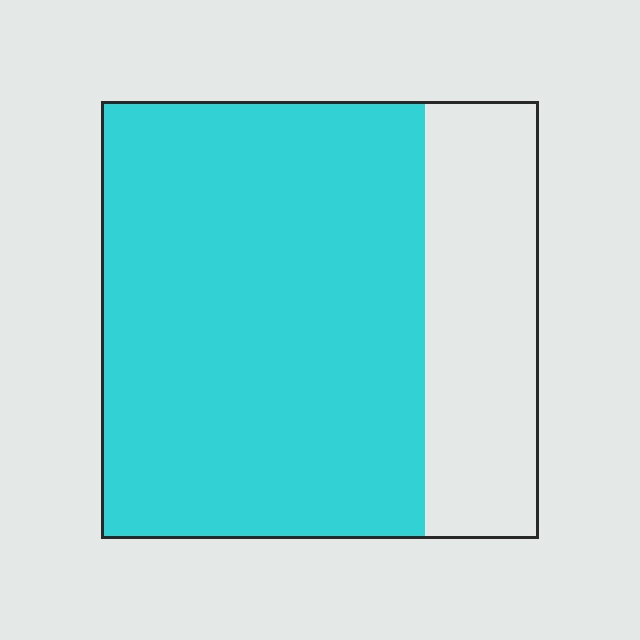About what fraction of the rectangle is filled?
About three quarters (3/4).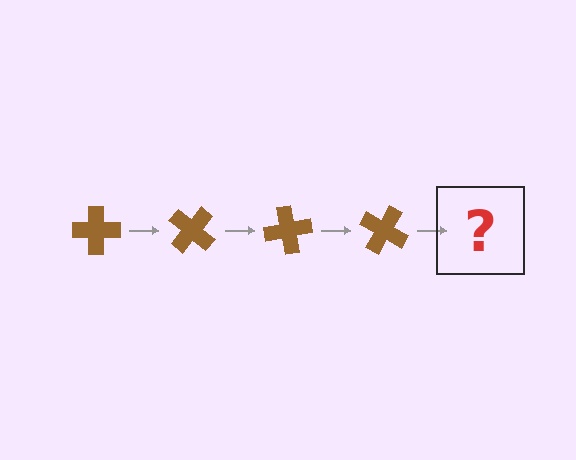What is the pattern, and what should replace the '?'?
The pattern is that the cross rotates 40 degrees each step. The '?' should be a brown cross rotated 160 degrees.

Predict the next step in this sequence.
The next step is a brown cross rotated 160 degrees.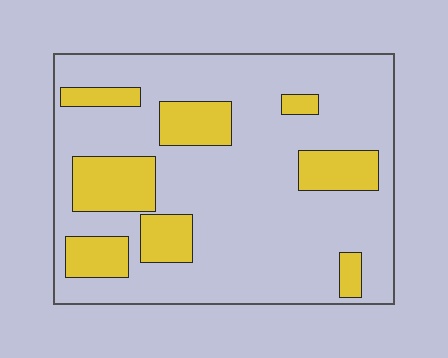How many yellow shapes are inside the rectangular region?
8.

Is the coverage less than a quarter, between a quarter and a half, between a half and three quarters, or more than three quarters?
Less than a quarter.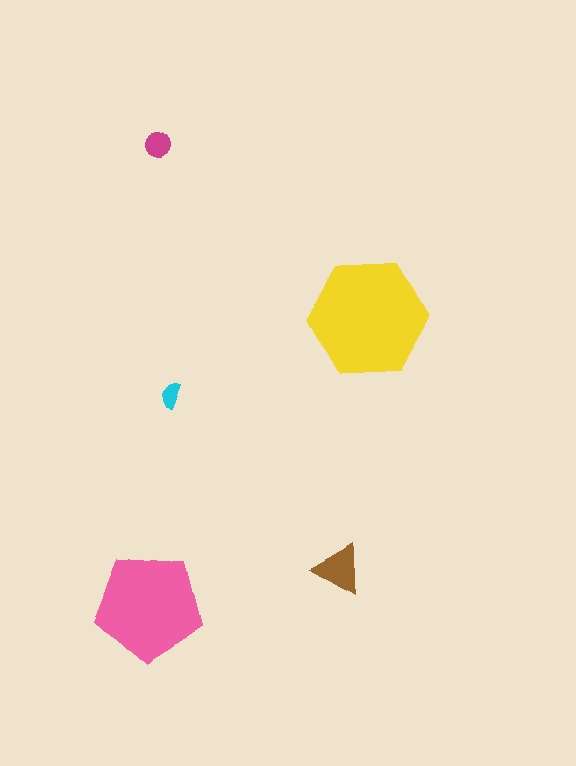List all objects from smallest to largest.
The cyan semicircle, the magenta circle, the brown triangle, the pink pentagon, the yellow hexagon.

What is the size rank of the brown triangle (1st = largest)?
3rd.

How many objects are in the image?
There are 5 objects in the image.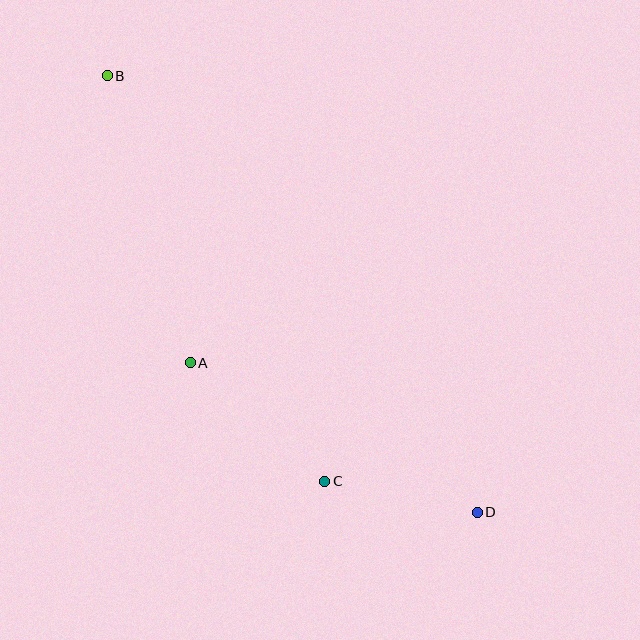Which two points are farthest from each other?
Points B and D are farthest from each other.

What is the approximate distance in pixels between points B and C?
The distance between B and C is approximately 460 pixels.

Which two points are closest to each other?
Points C and D are closest to each other.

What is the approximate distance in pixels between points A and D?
The distance between A and D is approximately 324 pixels.